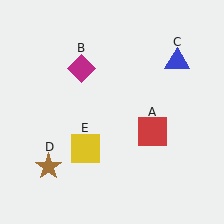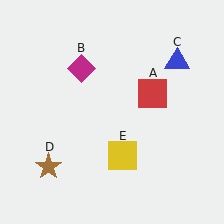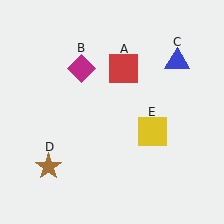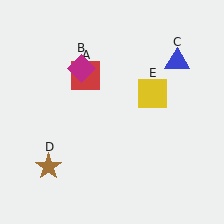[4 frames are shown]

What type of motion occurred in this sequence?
The red square (object A), yellow square (object E) rotated counterclockwise around the center of the scene.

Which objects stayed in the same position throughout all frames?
Magenta diamond (object B) and blue triangle (object C) and brown star (object D) remained stationary.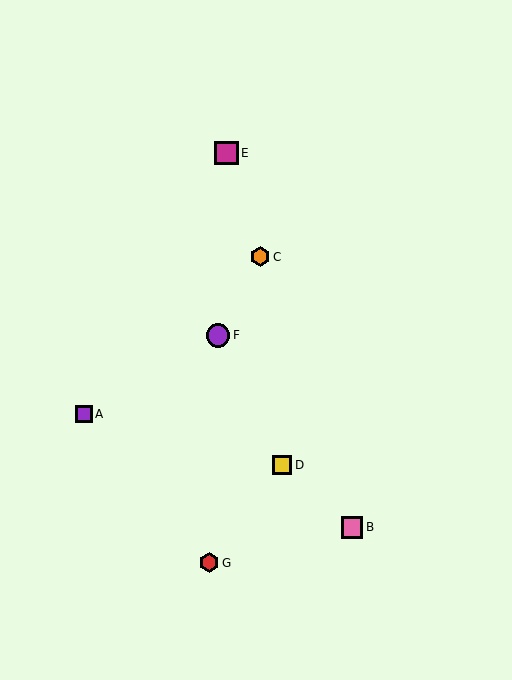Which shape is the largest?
The magenta square (labeled E) is the largest.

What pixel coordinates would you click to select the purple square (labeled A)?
Click at (84, 414) to select the purple square A.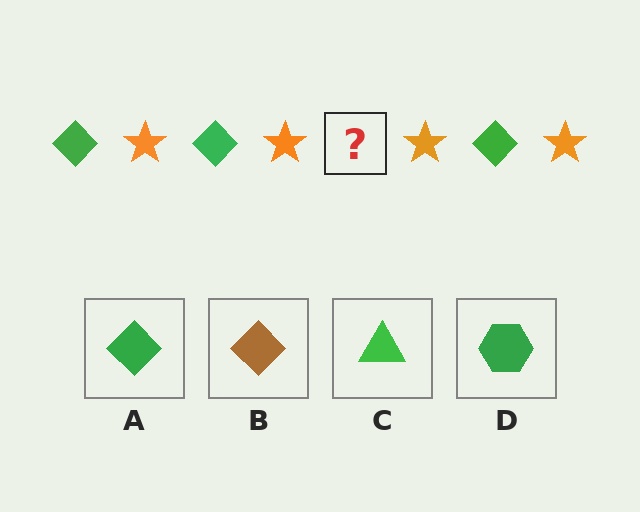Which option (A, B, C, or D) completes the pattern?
A.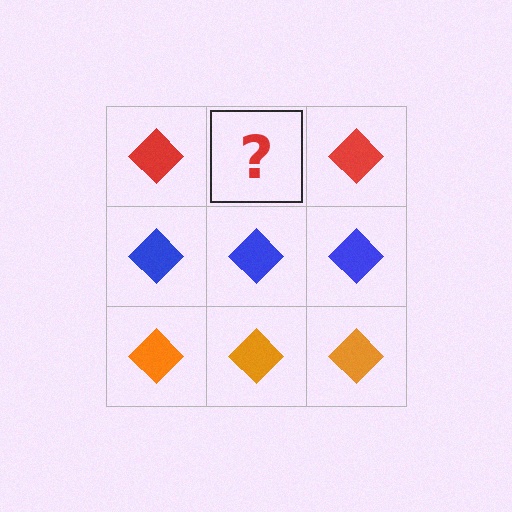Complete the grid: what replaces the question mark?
The question mark should be replaced with a red diamond.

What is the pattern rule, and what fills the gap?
The rule is that each row has a consistent color. The gap should be filled with a red diamond.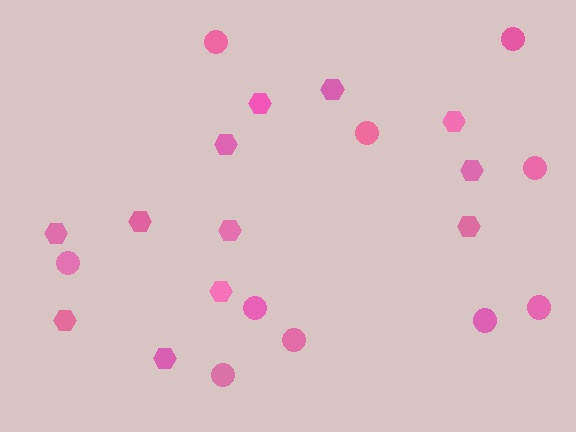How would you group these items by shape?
There are 2 groups: one group of circles (10) and one group of hexagons (12).